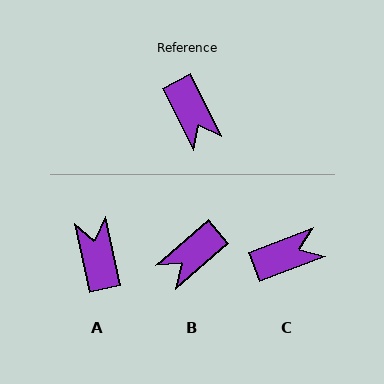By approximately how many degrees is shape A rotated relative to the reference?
Approximately 166 degrees counter-clockwise.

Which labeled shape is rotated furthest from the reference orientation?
A, about 166 degrees away.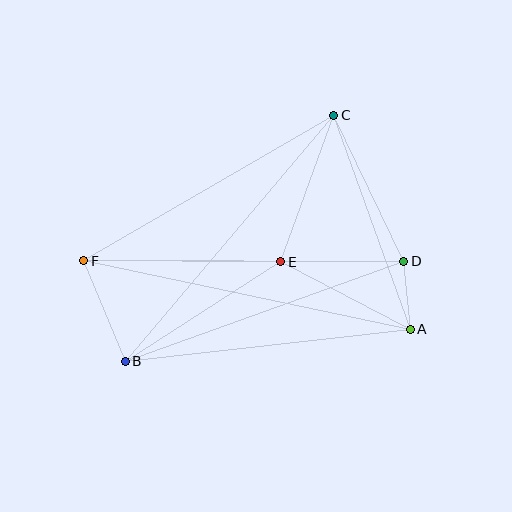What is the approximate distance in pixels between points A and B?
The distance between A and B is approximately 287 pixels.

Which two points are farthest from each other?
Points A and F are farthest from each other.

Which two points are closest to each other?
Points A and D are closest to each other.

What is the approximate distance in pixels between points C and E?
The distance between C and E is approximately 156 pixels.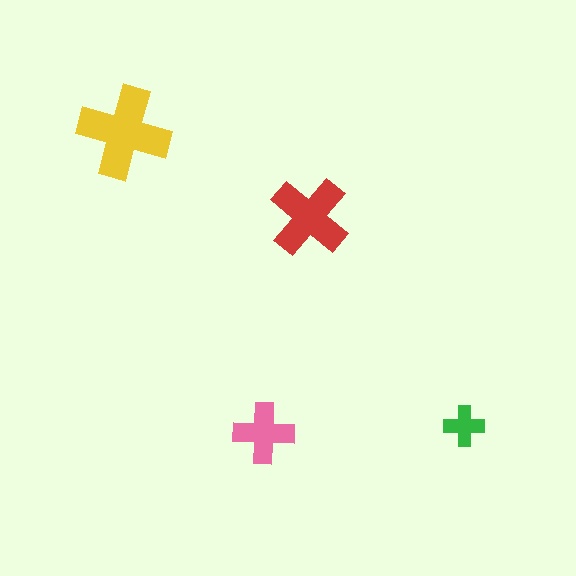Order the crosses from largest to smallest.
the yellow one, the red one, the pink one, the green one.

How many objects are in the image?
There are 4 objects in the image.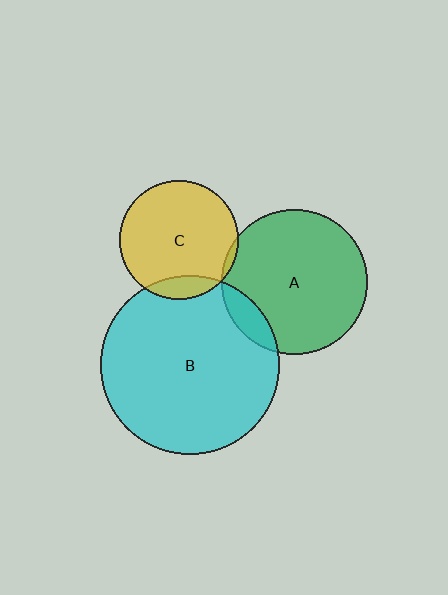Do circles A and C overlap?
Yes.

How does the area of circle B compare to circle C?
Approximately 2.3 times.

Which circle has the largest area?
Circle B (cyan).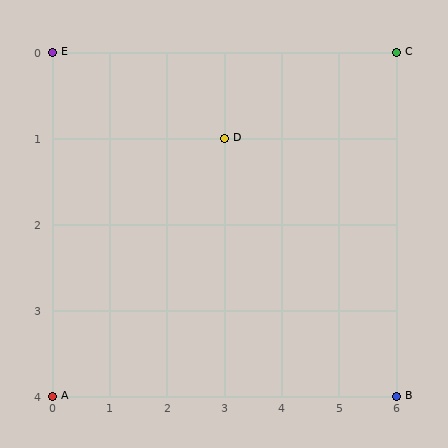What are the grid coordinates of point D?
Point D is at grid coordinates (3, 1).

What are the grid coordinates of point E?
Point E is at grid coordinates (0, 0).